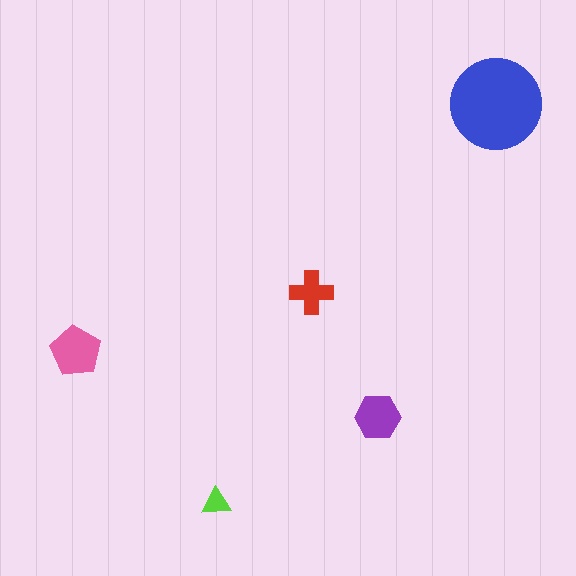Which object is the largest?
The blue circle.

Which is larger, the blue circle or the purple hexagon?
The blue circle.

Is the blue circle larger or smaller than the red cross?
Larger.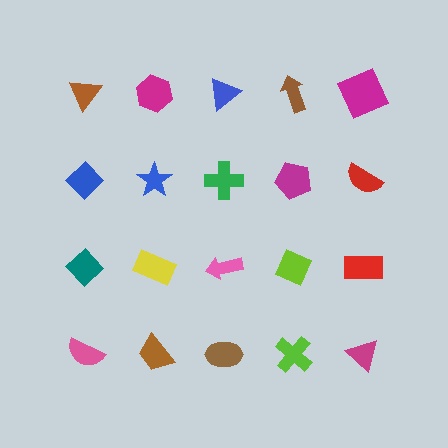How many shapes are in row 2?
5 shapes.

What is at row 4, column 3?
A brown ellipse.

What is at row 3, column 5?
A red rectangle.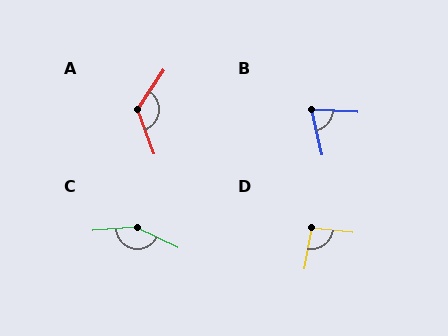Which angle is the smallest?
B, at approximately 74 degrees.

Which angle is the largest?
C, at approximately 150 degrees.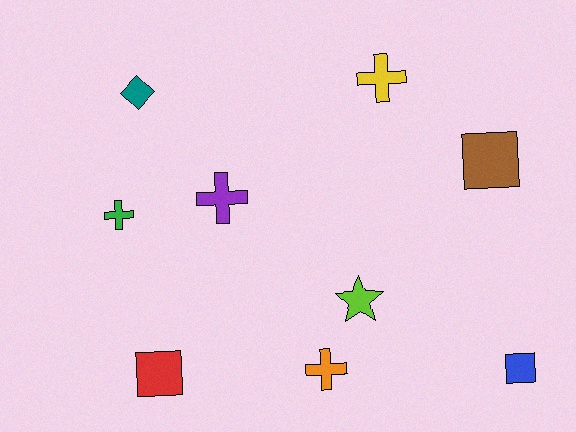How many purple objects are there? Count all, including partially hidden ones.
There is 1 purple object.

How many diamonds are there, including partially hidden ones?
There is 1 diamond.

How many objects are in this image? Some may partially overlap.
There are 9 objects.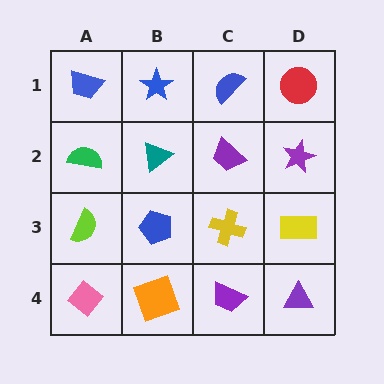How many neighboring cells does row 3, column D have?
3.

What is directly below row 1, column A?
A green semicircle.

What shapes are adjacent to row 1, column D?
A purple star (row 2, column D), a blue semicircle (row 1, column C).